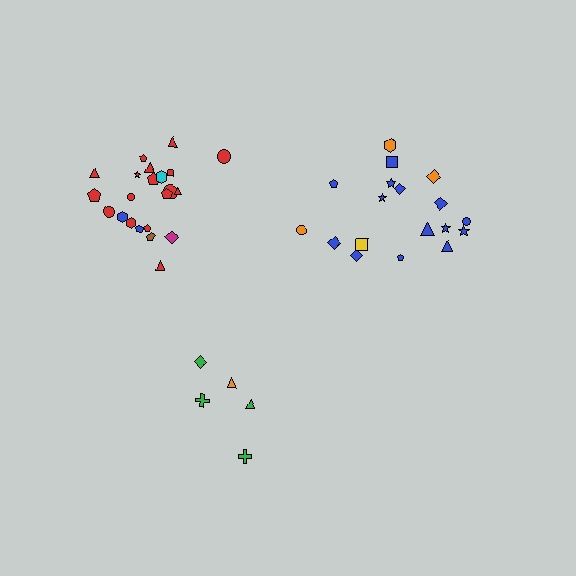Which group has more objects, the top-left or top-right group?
The top-left group.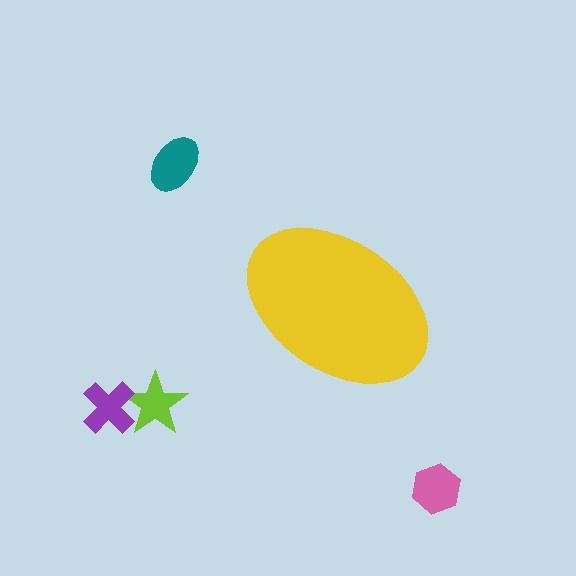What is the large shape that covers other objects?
A yellow ellipse.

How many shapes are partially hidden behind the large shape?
0 shapes are partially hidden.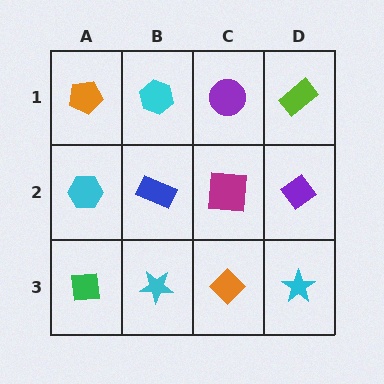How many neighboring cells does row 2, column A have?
3.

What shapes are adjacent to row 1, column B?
A blue rectangle (row 2, column B), an orange pentagon (row 1, column A), a purple circle (row 1, column C).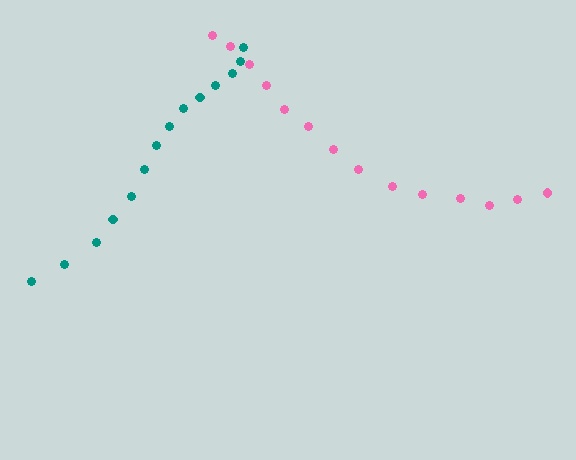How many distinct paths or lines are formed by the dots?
There are 2 distinct paths.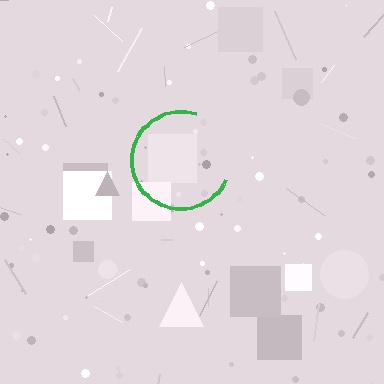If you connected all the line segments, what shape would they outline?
They would outline a circle.